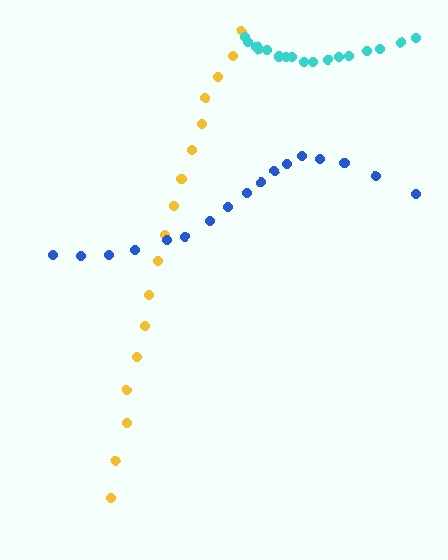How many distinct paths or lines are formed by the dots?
There are 3 distinct paths.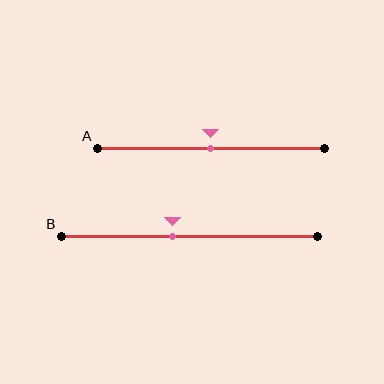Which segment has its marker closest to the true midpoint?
Segment A has its marker closest to the true midpoint.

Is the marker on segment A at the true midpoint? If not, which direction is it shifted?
Yes, the marker on segment A is at the true midpoint.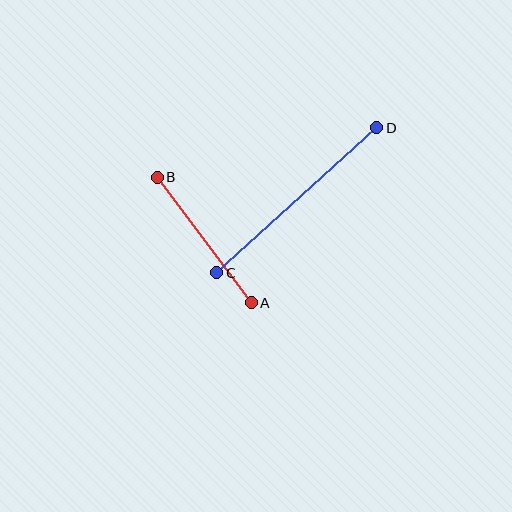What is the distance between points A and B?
The distance is approximately 157 pixels.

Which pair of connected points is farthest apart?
Points C and D are farthest apart.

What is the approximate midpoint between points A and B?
The midpoint is at approximately (204, 240) pixels.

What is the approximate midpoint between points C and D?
The midpoint is at approximately (297, 200) pixels.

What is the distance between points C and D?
The distance is approximately 216 pixels.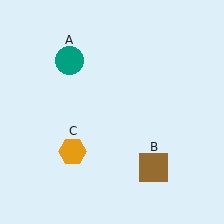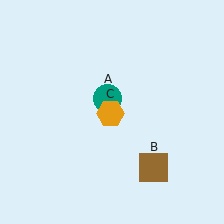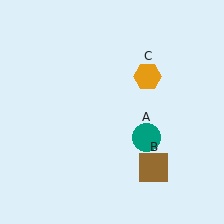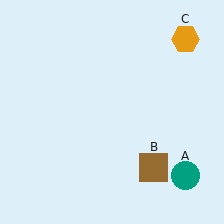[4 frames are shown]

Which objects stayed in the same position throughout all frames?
Brown square (object B) remained stationary.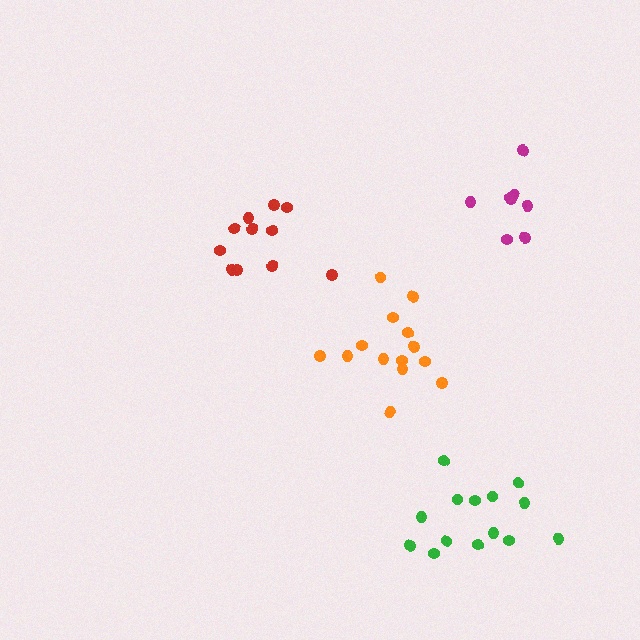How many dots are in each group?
Group 1: 11 dots, Group 2: 14 dots, Group 3: 14 dots, Group 4: 8 dots (47 total).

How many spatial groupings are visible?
There are 4 spatial groupings.